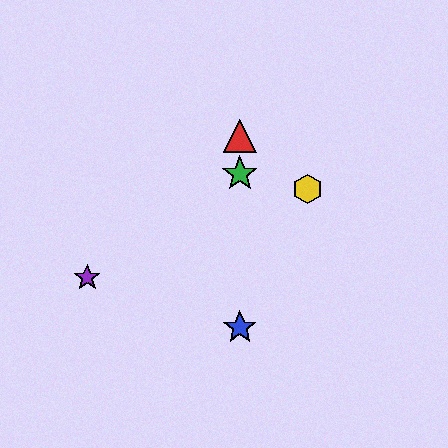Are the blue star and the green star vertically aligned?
Yes, both are at x≈240.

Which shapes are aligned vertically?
The red triangle, the blue star, the green star are aligned vertically.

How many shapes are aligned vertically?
3 shapes (the red triangle, the blue star, the green star) are aligned vertically.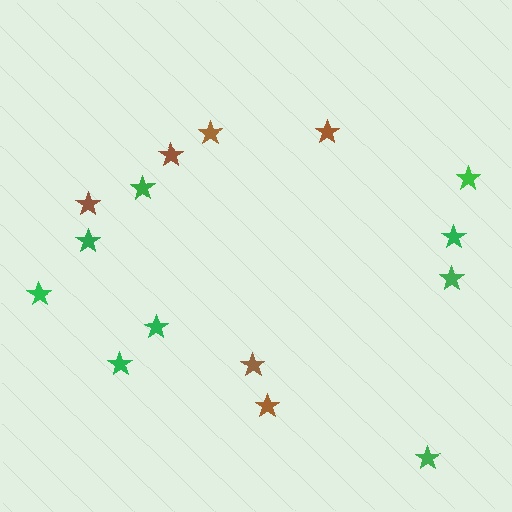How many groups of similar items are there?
There are 2 groups: one group of brown stars (6) and one group of green stars (9).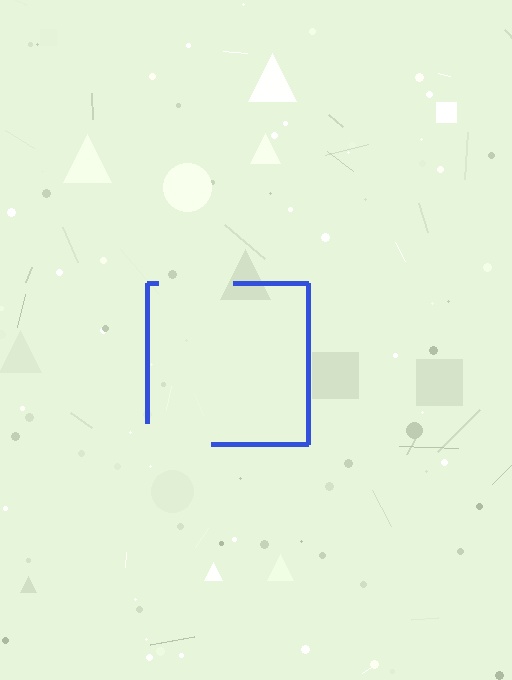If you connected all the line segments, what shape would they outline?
They would outline a square.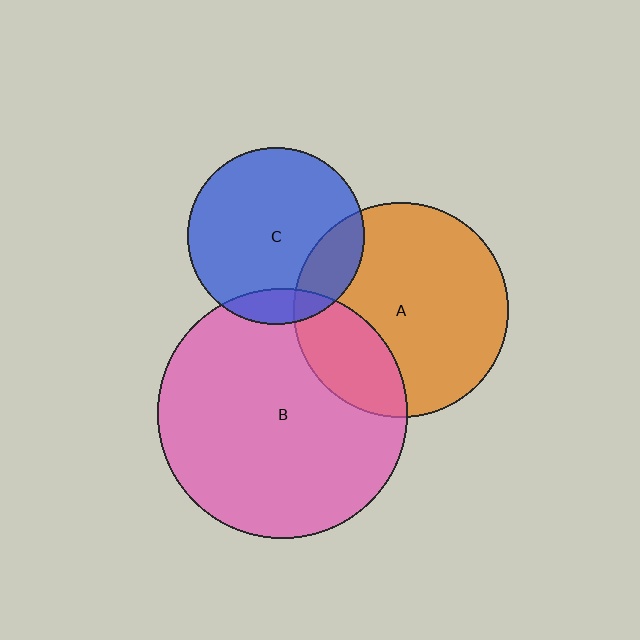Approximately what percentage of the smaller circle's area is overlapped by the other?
Approximately 25%.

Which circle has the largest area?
Circle B (pink).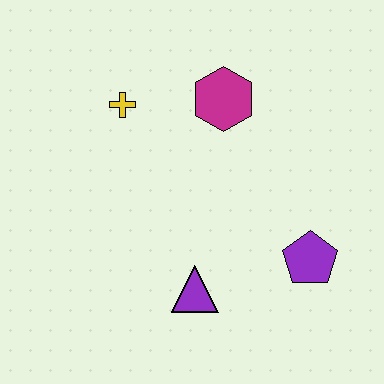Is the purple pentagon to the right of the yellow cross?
Yes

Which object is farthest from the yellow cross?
The purple pentagon is farthest from the yellow cross.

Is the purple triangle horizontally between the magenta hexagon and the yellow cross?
Yes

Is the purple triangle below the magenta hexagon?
Yes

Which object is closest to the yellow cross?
The magenta hexagon is closest to the yellow cross.